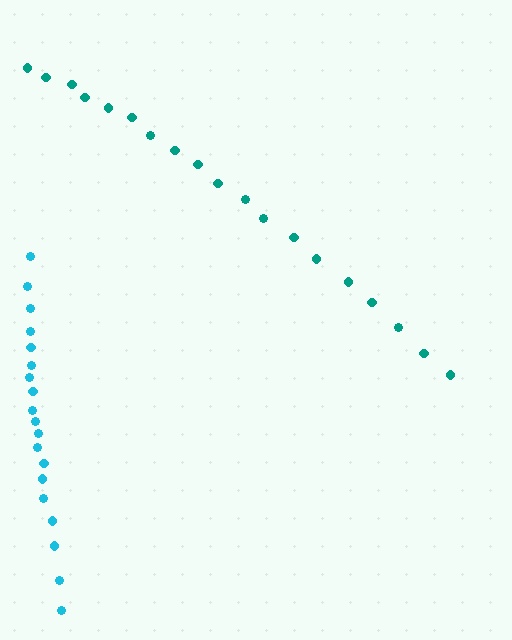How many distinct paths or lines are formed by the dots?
There are 2 distinct paths.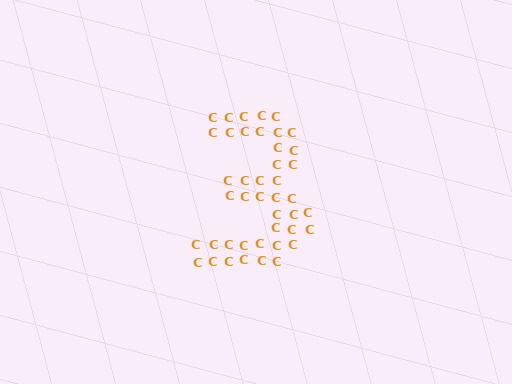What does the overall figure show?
The overall figure shows the digit 3.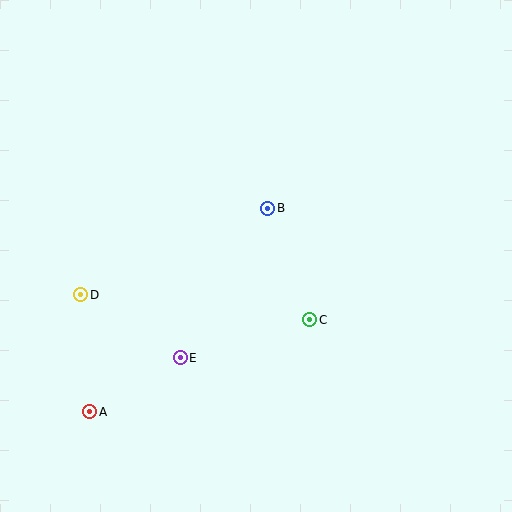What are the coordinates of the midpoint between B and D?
The midpoint between B and D is at (174, 252).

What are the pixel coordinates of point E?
Point E is at (180, 358).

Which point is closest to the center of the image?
Point B at (268, 208) is closest to the center.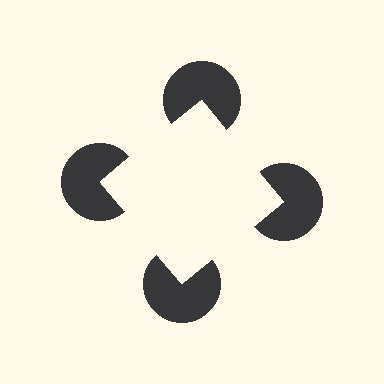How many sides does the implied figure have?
4 sides.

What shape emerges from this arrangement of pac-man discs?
An illusory square — its edges are inferred from the aligned wedge cuts in the pac-man discs, not physically drawn.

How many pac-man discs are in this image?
There are 4 — one at each vertex of the illusory square.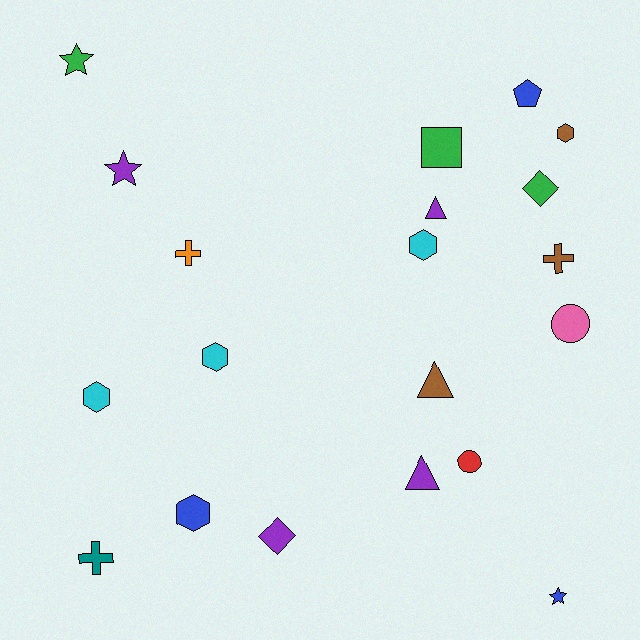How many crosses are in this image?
There are 3 crosses.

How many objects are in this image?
There are 20 objects.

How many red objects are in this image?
There is 1 red object.